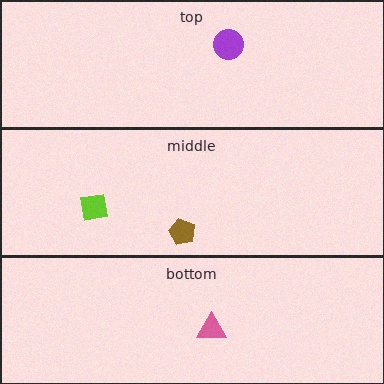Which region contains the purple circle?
The top region.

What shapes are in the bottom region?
The pink triangle.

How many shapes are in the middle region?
2.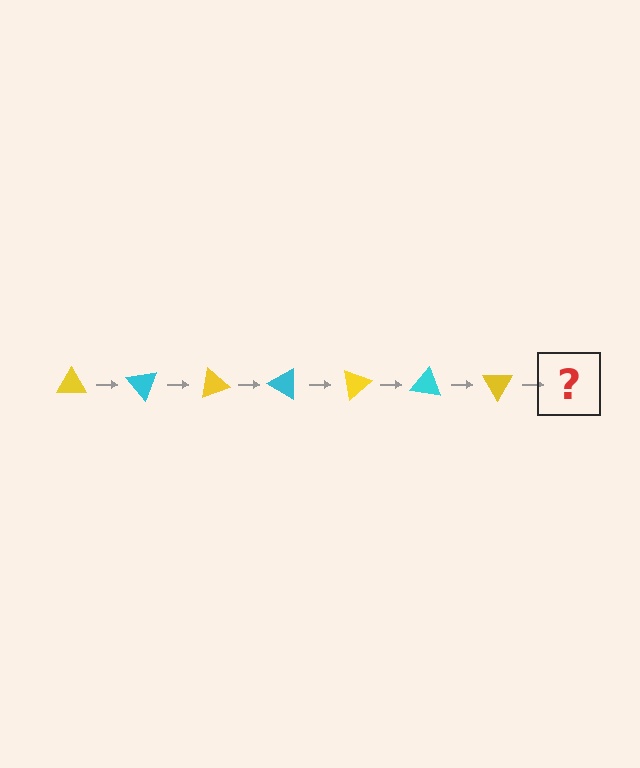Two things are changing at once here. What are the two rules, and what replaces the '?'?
The two rules are that it rotates 50 degrees each step and the color cycles through yellow and cyan. The '?' should be a cyan triangle, rotated 350 degrees from the start.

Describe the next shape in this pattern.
It should be a cyan triangle, rotated 350 degrees from the start.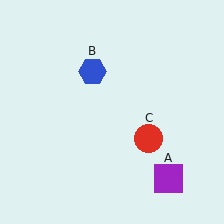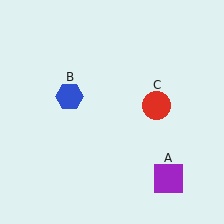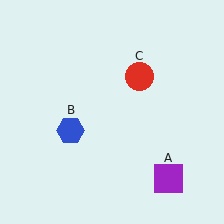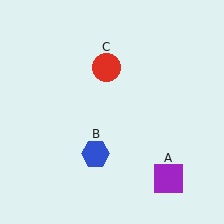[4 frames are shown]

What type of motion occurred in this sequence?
The blue hexagon (object B), red circle (object C) rotated counterclockwise around the center of the scene.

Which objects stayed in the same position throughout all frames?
Purple square (object A) remained stationary.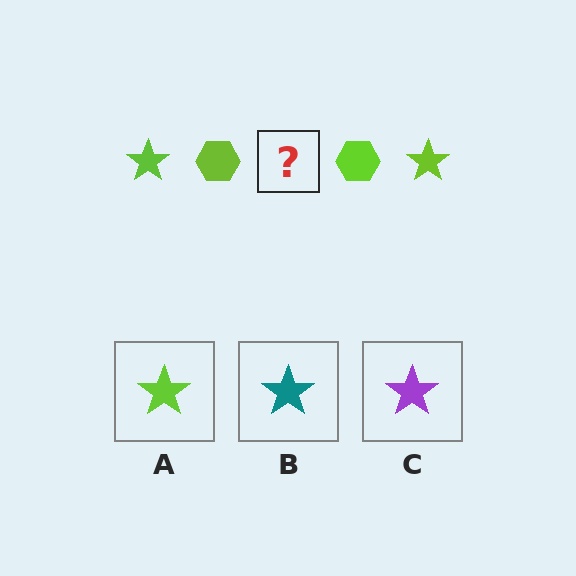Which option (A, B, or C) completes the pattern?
A.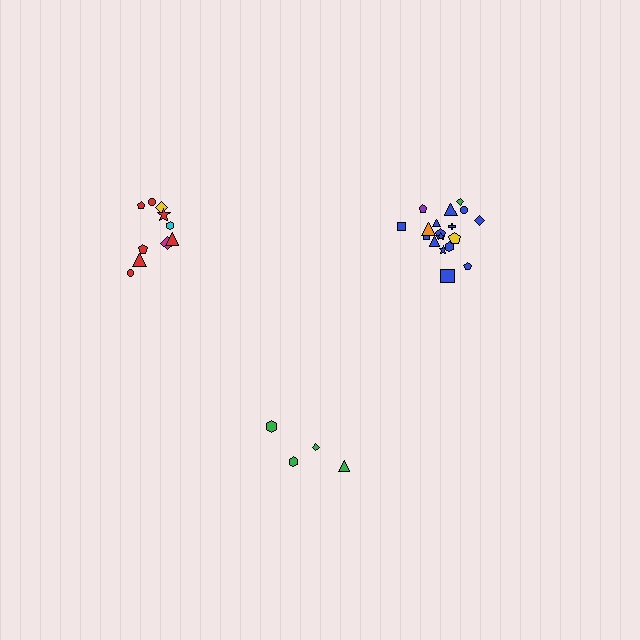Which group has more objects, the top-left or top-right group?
The top-right group.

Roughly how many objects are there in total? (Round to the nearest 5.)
Roughly 30 objects in total.